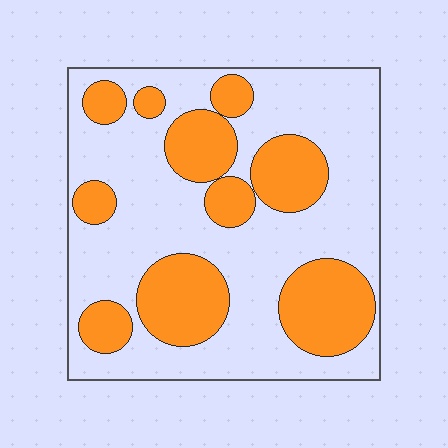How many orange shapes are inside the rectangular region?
10.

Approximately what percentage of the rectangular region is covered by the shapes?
Approximately 35%.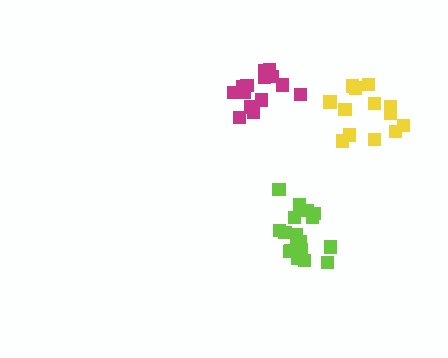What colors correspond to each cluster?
The clusters are colored: lime, yellow, magenta.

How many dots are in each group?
Group 1: 18 dots, Group 2: 14 dots, Group 3: 14 dots (46 total).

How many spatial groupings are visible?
There are 3 spatial groupings.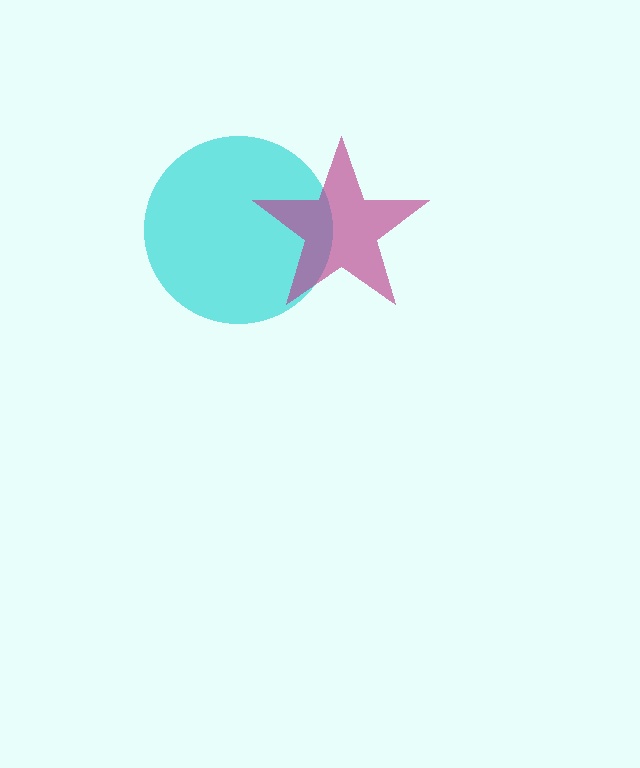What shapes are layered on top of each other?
The layered shapes are: a cyan circle, a magenta star.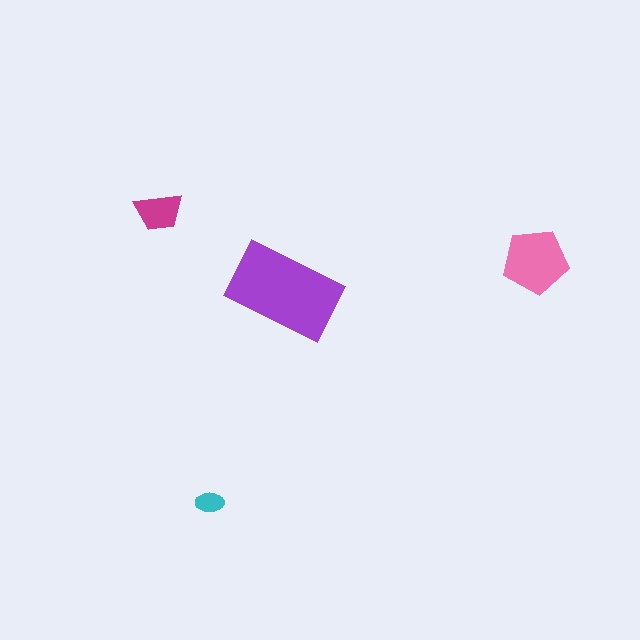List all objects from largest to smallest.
The purple rectangle, the pink pentagon, the magenta trapezoid, the cyan ellipse.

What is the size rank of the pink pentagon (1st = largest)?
2nd.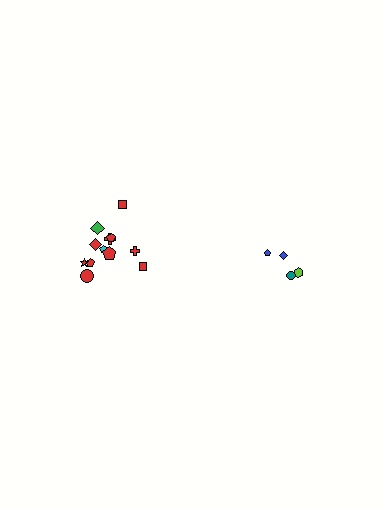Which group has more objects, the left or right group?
The left group.